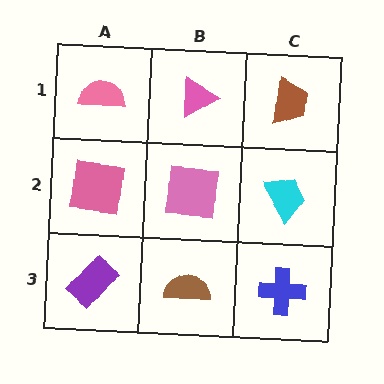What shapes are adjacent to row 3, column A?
A pink square (row 2, column A), a brown semicircle (row 3, column B).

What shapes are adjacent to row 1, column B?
A pink square (row 2, column B), a pink semicircle (row 1, column A), a brown trapezoid (row 1, column C).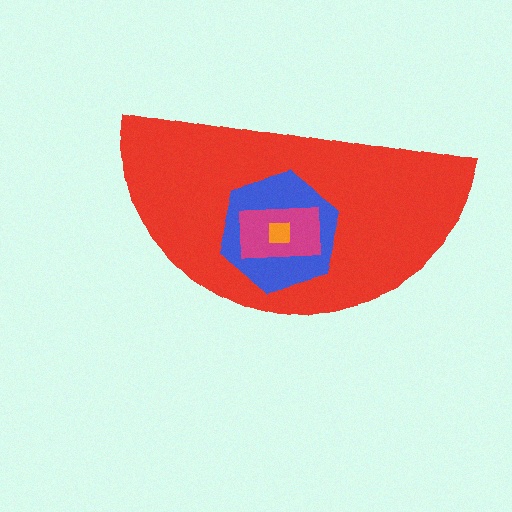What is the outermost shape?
The red semicircle.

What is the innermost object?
The orange square.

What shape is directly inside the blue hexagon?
The magenta rectangle.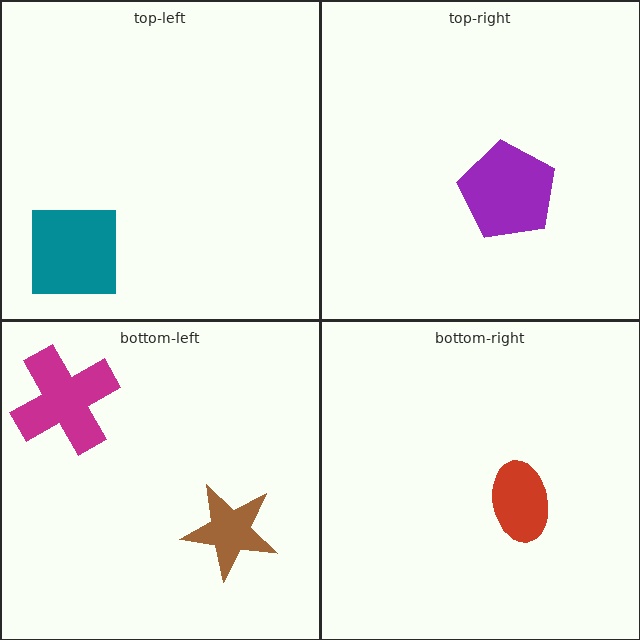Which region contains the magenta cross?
The bottom-left region.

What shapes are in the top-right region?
The purple pentagon.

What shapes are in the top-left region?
The teal square.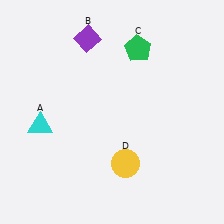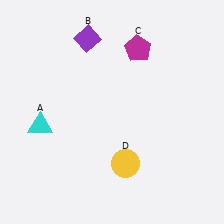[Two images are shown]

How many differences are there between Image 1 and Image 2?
There is 1 difference between the two images.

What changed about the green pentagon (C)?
In Image 1, C is green. In Image 2, it changed to magenta.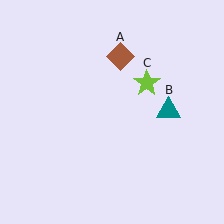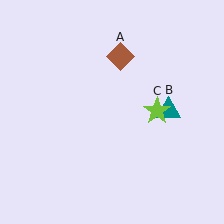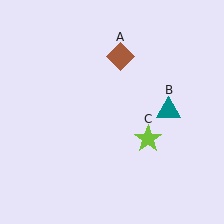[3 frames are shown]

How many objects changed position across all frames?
1 object changed position: lime star (object C).